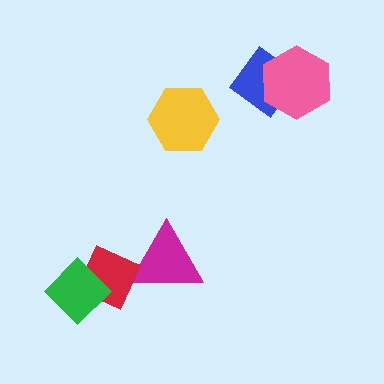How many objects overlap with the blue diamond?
1 object overlaps with the blue diamond.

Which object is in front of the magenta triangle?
The red diamond is in front of the magenta triangle.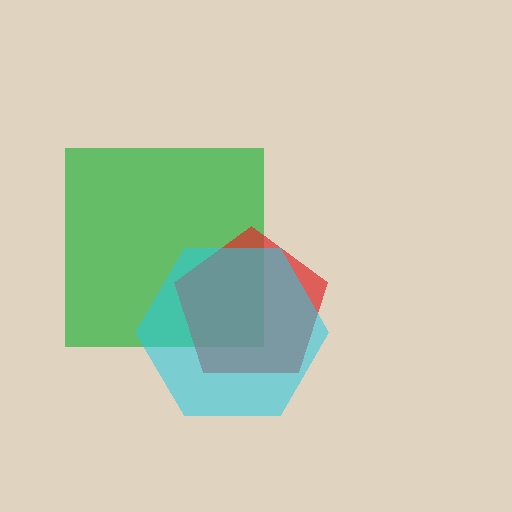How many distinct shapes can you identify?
There are 3 distinct shapes: a green square, a red pentagon, a cyan hexagon.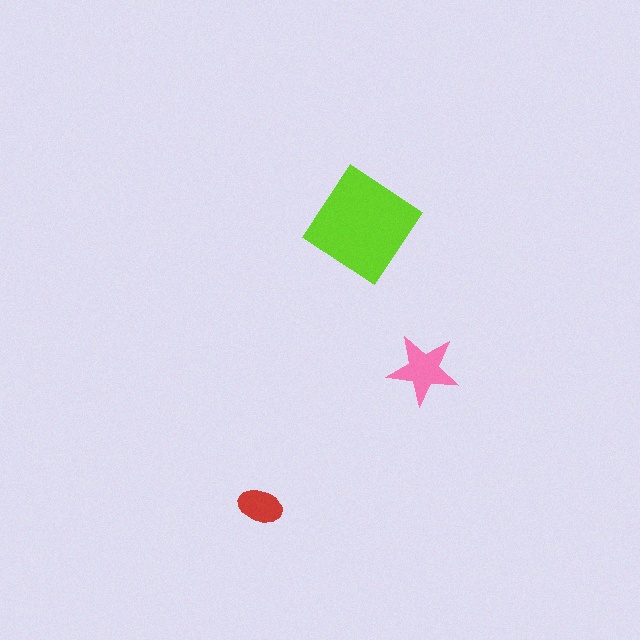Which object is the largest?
The lime diamond.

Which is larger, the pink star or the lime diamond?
The lime diamond.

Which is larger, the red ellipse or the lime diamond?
The lime diamond.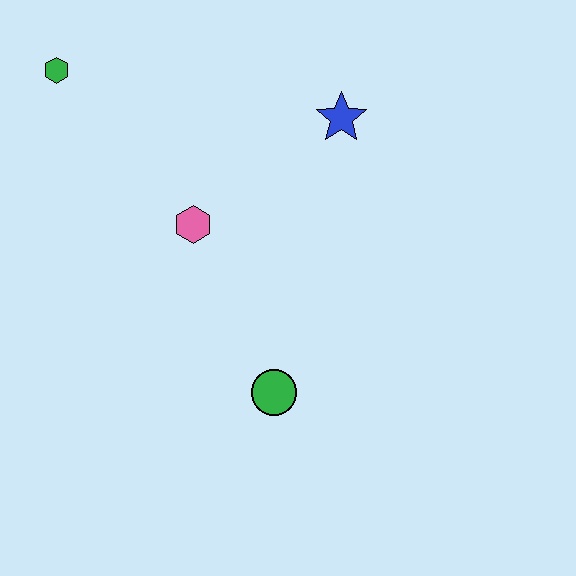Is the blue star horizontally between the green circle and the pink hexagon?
No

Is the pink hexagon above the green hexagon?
No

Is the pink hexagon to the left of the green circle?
Yes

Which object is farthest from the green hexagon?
The green circle is farthest from the green hexagon.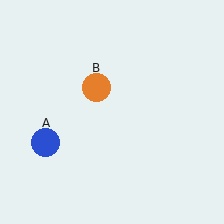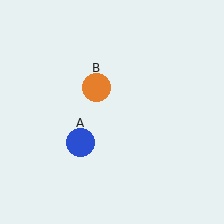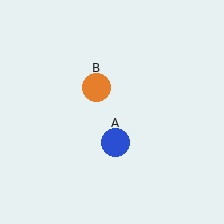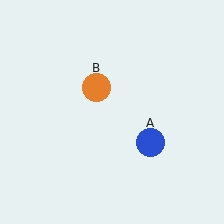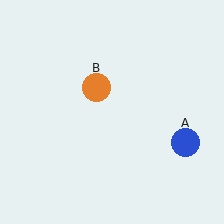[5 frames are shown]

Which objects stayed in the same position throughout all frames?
Orange circle (object B) remained stationary.